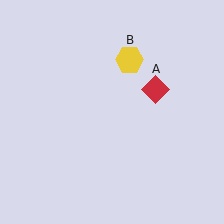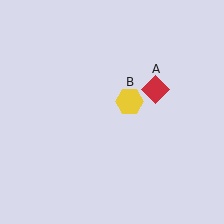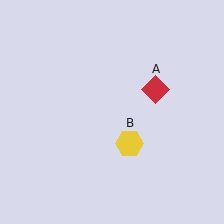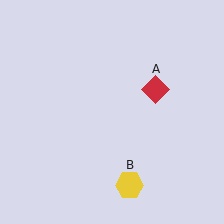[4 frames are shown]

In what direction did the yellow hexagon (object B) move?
The yellow hexagon (object B) moved down.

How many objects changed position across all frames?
1 object changed position: yellow hexagon (object B).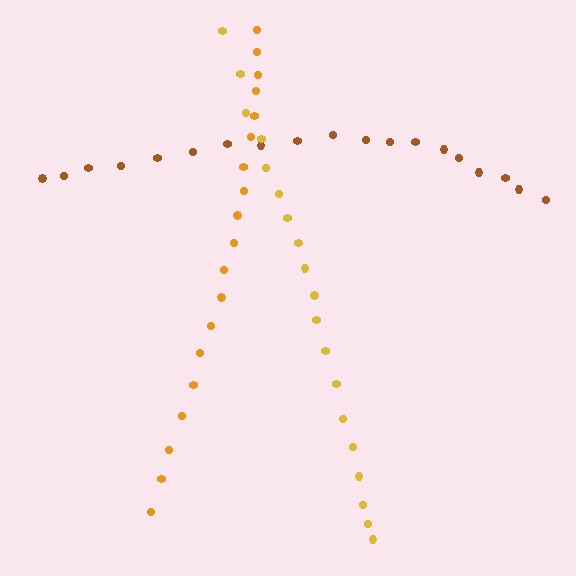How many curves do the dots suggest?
There are 3 distinct paths.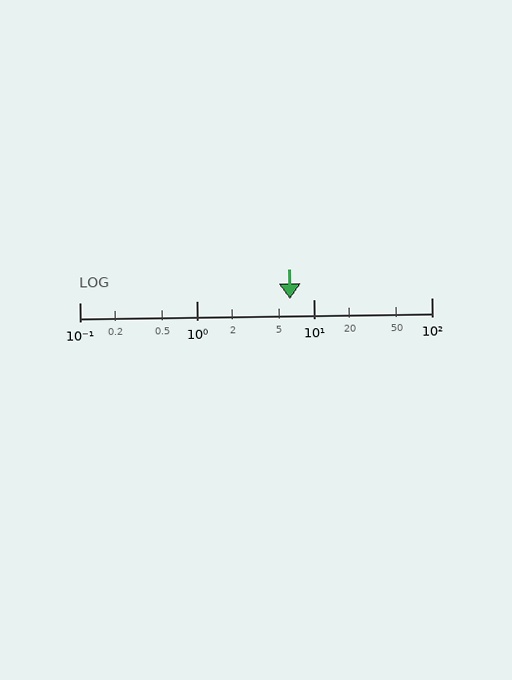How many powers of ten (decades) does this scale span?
The scale spans 3 decades, from 0.1 to 100.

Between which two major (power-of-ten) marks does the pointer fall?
The pointer is between 1 and 10.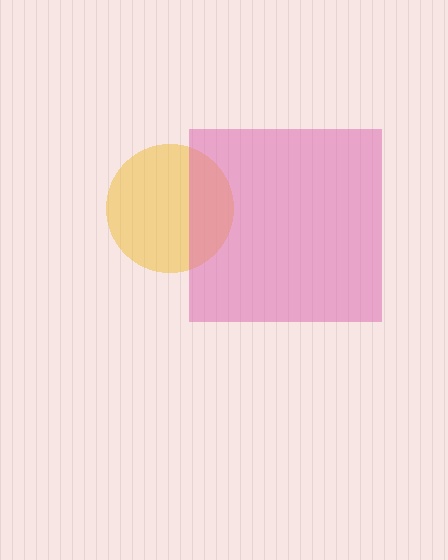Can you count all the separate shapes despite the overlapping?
Yes, there are 2 separate shapes.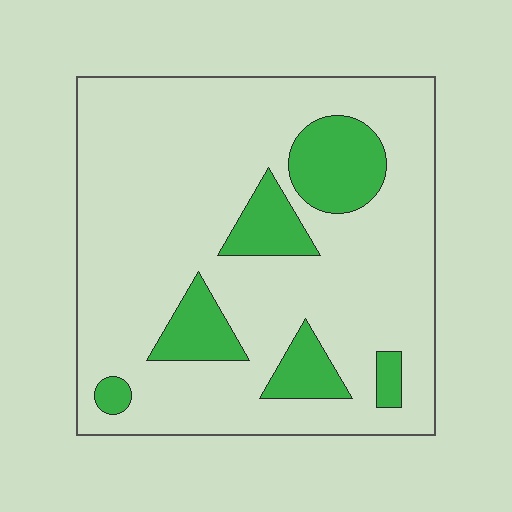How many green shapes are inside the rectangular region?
6.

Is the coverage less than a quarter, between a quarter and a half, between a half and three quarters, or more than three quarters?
Less than a quarter.